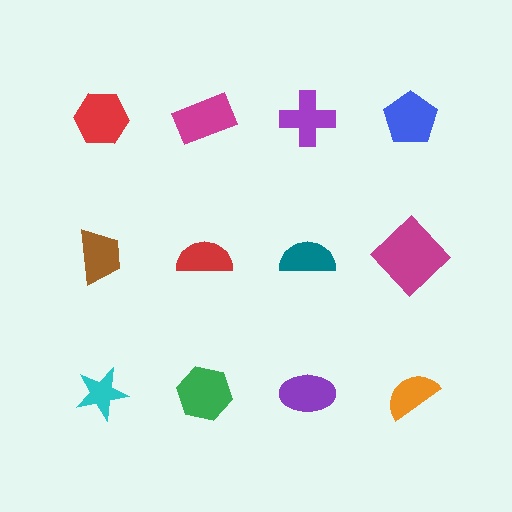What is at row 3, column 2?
A green hexagon.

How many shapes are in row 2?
4 shapes.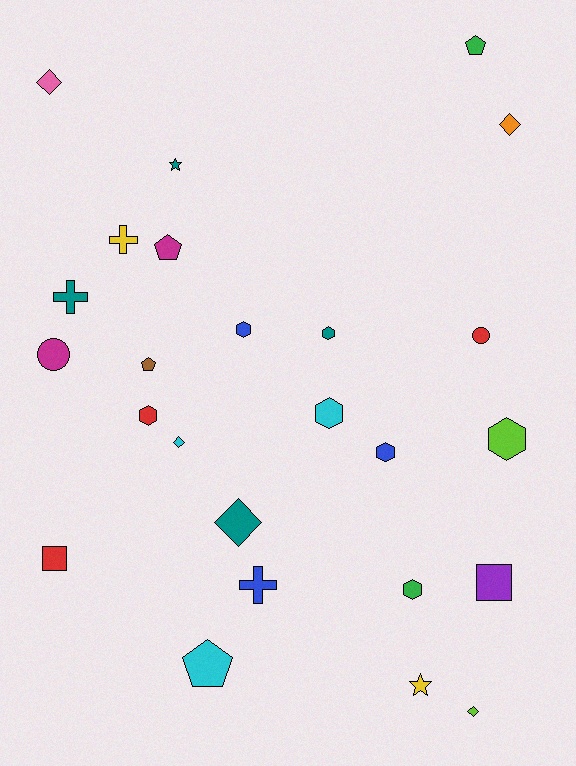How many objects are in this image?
There are 25 objects.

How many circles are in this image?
There are 2 circles.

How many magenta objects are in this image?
There are 2 magenta objects.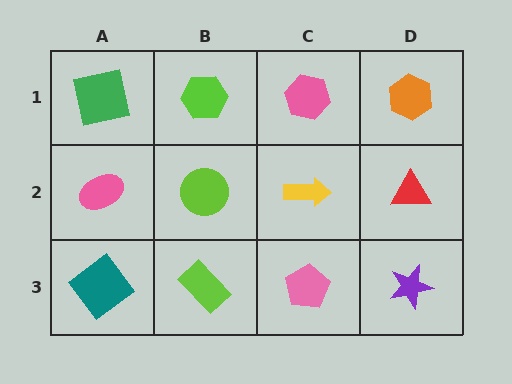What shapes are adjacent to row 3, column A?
A pink ellipse (row 2, column A), a lime rectangle (row 3, column B).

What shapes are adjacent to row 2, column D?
An orange hexagon (row 1, column D), a purple star (row 3, column D), a yellow arrow (row 2, column C).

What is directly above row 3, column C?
A yellow arrow.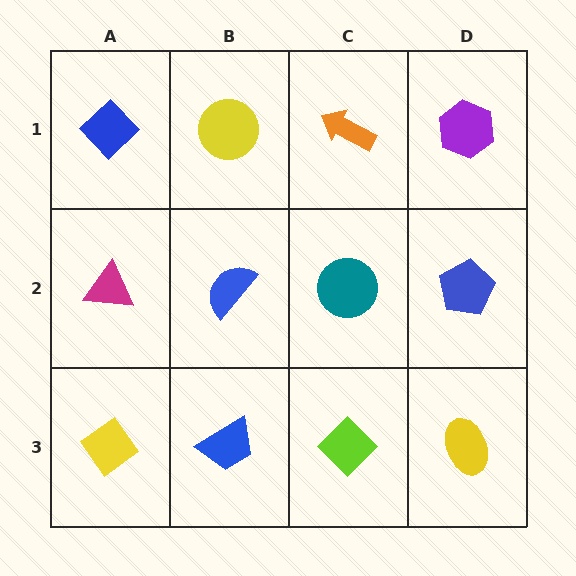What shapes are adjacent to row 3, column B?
A blue semicircle (row 2, column B), a yellow diamond (row 3, column A), a lime diamond (row 3, column C).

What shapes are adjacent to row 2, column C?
An orange arrow (row 1, column C), a lime diamond (row 3, column C), a blue semicircle (row 2, column B), a blue pentagon (row 2, column D).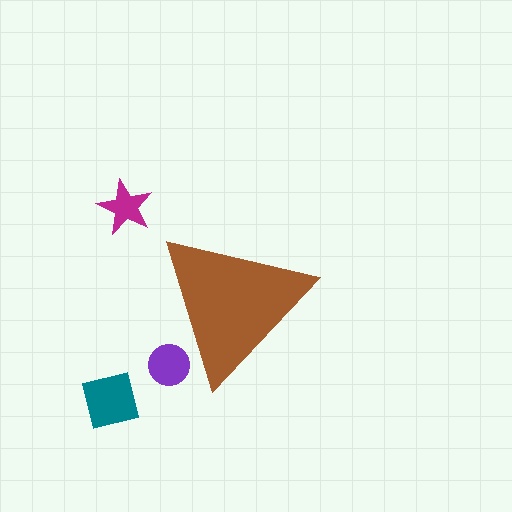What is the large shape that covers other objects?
A brown triangle.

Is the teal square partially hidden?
No, the teal square is fully visible.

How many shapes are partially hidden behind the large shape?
1 shape is partially hidden.